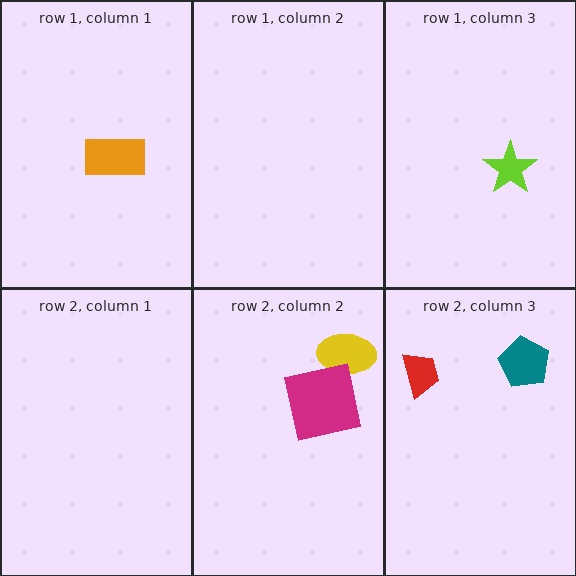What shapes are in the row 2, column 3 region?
The teal pentagon, the red trapezoid.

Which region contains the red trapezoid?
The row 2, column 3 region.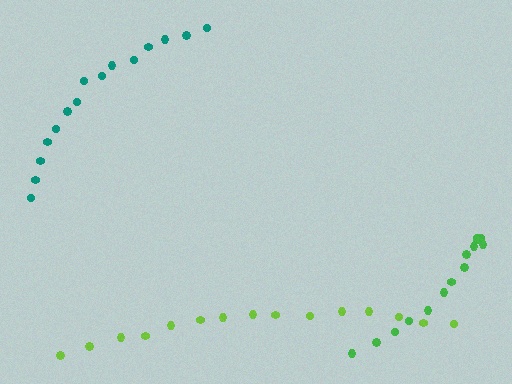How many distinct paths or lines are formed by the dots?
There are 3 distinct paths.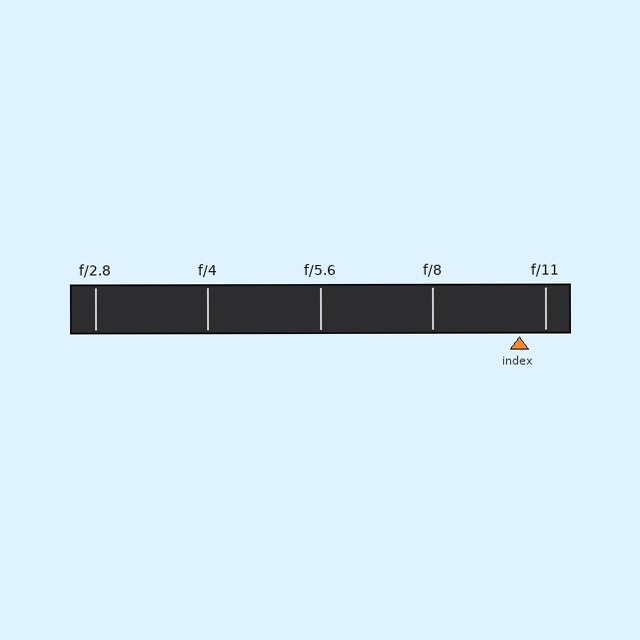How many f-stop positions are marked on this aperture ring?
There are 5 f-stop positions marked.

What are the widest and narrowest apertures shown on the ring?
The widest aperture shown is f/2.8 and the narrowest is f/11.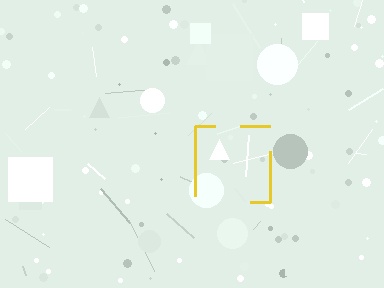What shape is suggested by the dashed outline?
The dashed outline suggests a square.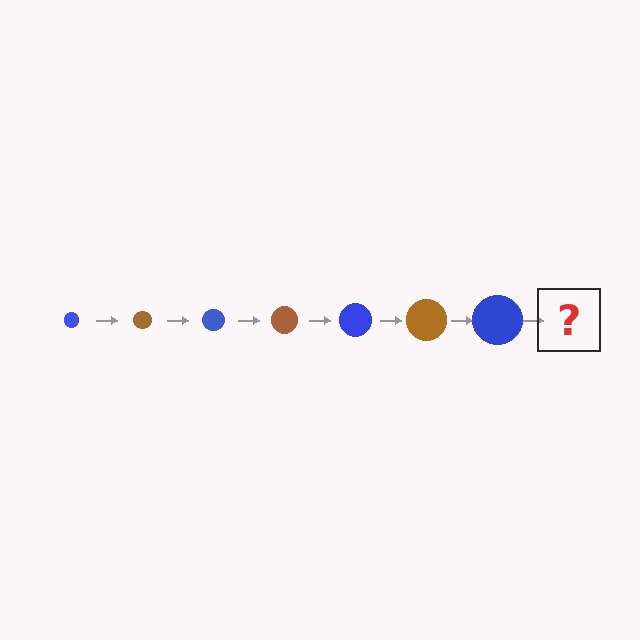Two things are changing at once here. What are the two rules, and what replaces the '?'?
The two rules are that the circle grows larger each step and the color cycles through blue and brown. The '?' should be a brown circle, larger than the previous one.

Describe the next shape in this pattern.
It should be a brown circle, larger than the previous one.